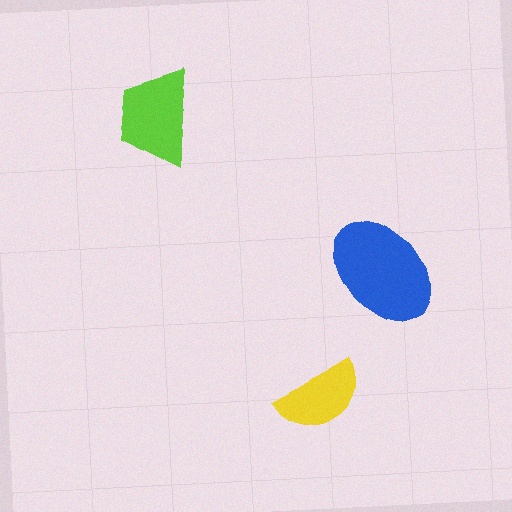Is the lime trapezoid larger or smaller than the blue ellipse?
Smaller.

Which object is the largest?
The blue ellipse.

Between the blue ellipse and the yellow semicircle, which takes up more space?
The blue ellipse.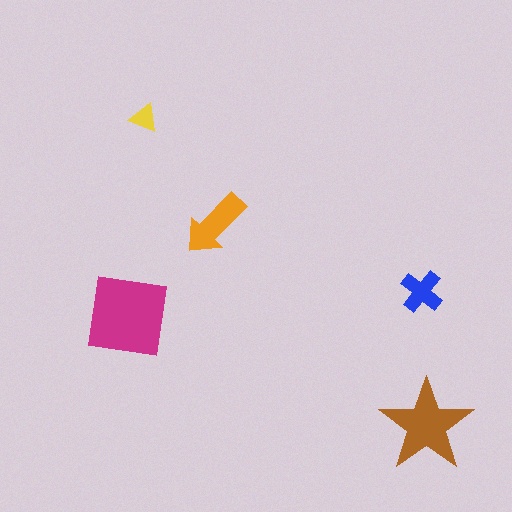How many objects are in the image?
There are 5 objects in the image.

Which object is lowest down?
The brown star is bottommost.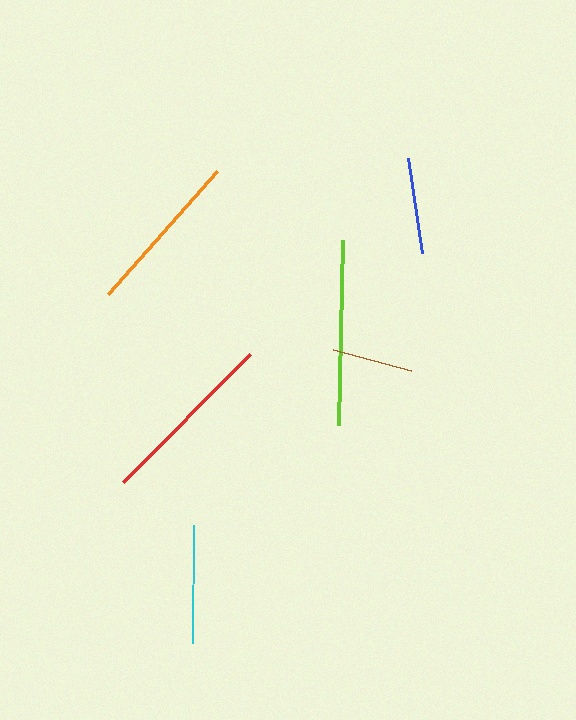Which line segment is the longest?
The lime line is the longest at approximately 186 pixels.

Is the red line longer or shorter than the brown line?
The red line is longer than the brown line.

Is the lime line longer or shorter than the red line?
The lime line is longer than the red line.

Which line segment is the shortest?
The brown line is the shortest at approximately 81 pixels.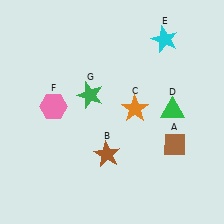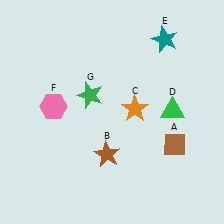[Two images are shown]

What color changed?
The star (E) changed from cyan in Image 1 to teal in Image 2.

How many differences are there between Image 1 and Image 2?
There is 1 difference between the two images.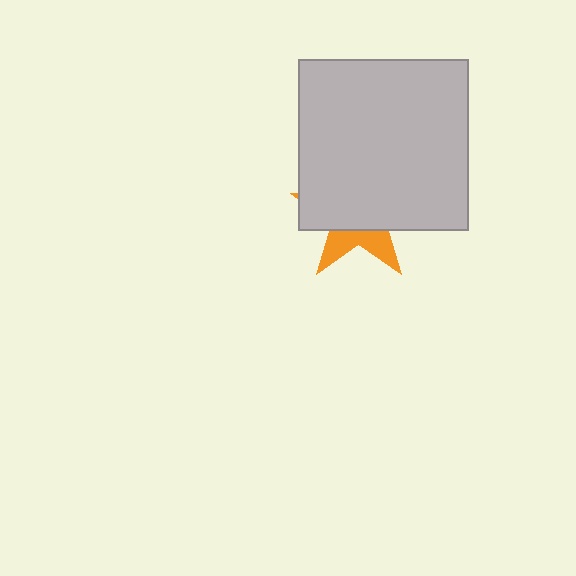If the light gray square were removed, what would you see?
You would see the complete orange star.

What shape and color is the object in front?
The object in front is a light gray square.